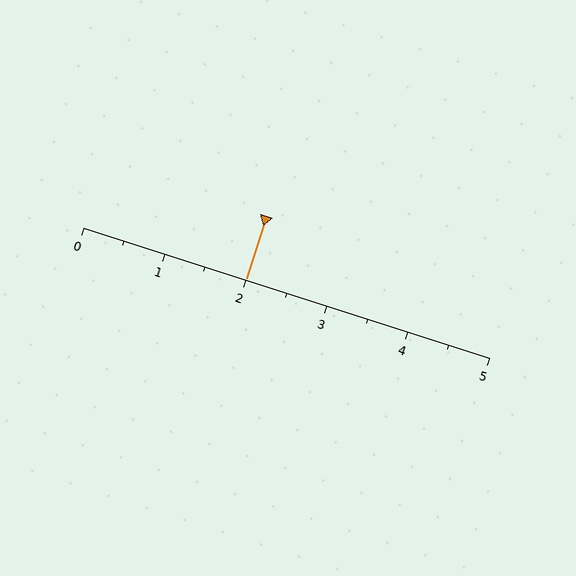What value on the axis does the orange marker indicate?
The marker indicates approximately 2.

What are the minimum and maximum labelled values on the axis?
The axis runs from 0 to 5.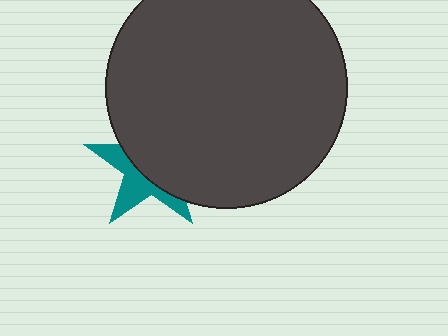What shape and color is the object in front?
The object in front is a dark gray circle.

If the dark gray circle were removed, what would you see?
You would see the complete teal star.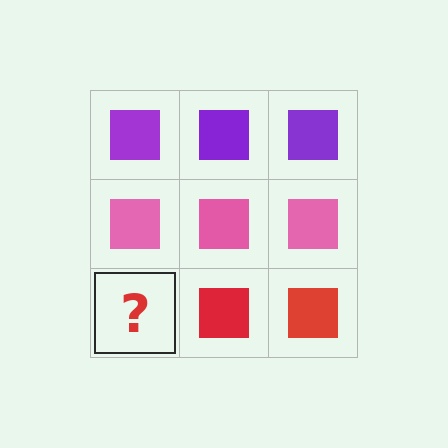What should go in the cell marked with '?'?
The missing cell should contain a red square.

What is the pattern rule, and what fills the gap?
The rule is that each row has a consistent color. The gap should be filled with a red square.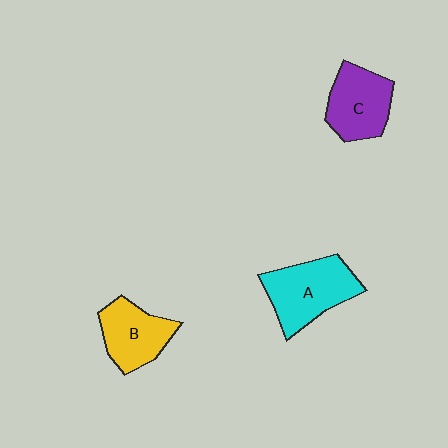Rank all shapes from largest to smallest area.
From largest to smallest: A (cyan), C (purple), B (yellow).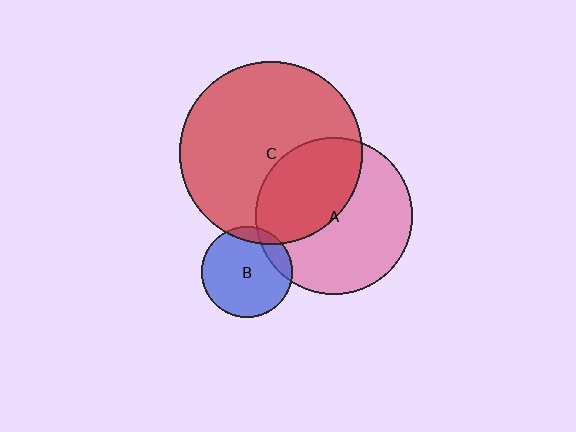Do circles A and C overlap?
Yes.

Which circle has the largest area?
Circle C (red).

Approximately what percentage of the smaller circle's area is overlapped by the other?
Approximately 45%.